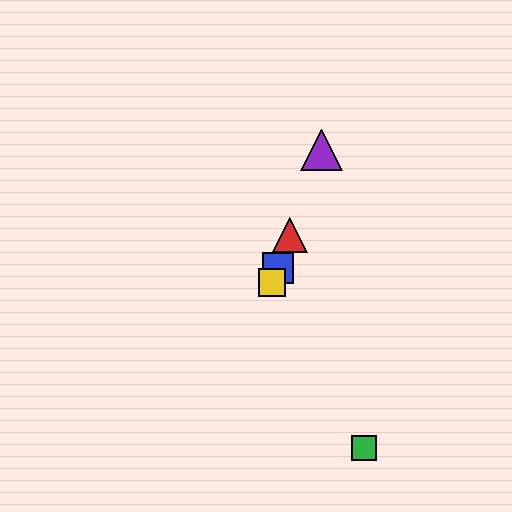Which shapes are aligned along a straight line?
The red triangle, the blue square, the yellow square, the purple triangle are aligned along a straight line.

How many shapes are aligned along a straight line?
4 shapes (the red triangle, the blue square, the yellow square, the purple triangle) are aligned along a straight line.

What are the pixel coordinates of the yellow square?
The yellow square is at (272, 283).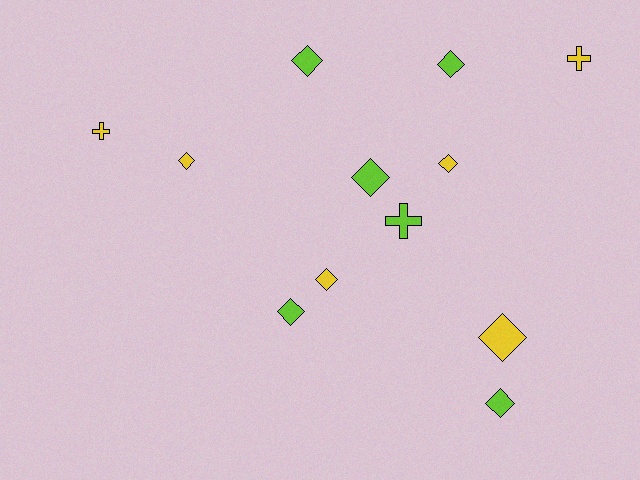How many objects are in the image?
There are 12 objects.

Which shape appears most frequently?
Diamond, with 9 objects.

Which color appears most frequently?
Yellow, with 6 objects.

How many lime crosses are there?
There is 1 lime cross.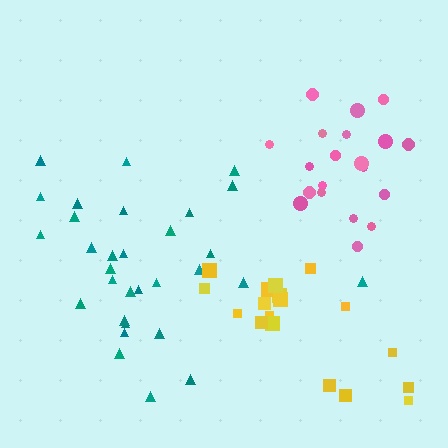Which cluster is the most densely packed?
Pink.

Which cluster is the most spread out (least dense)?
Yellow.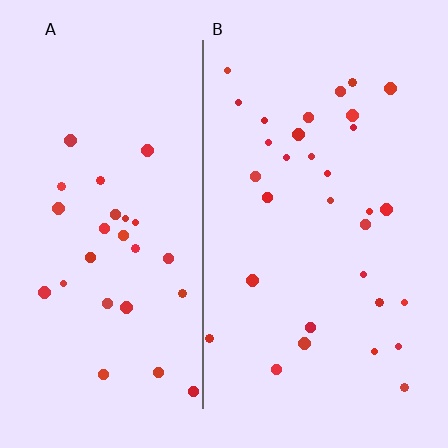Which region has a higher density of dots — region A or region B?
B (the right).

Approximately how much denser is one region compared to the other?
Approximately 1.2× — region B over region A.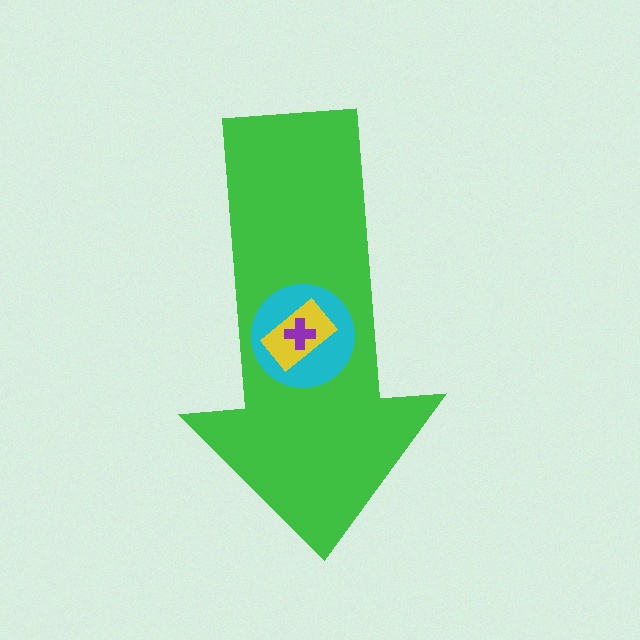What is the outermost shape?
The green arrow.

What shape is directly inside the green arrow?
The cyan circle.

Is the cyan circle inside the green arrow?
Yes.